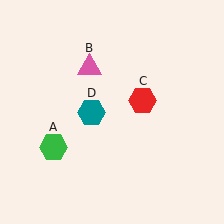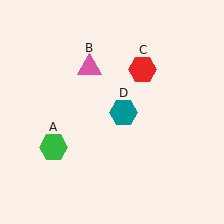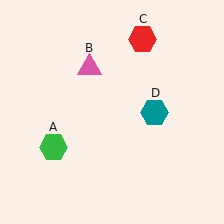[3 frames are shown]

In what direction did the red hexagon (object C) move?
The red hexagon (object C) moved up.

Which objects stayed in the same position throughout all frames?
Green hexagon (object A) and pink triangle (object B) remained stationary.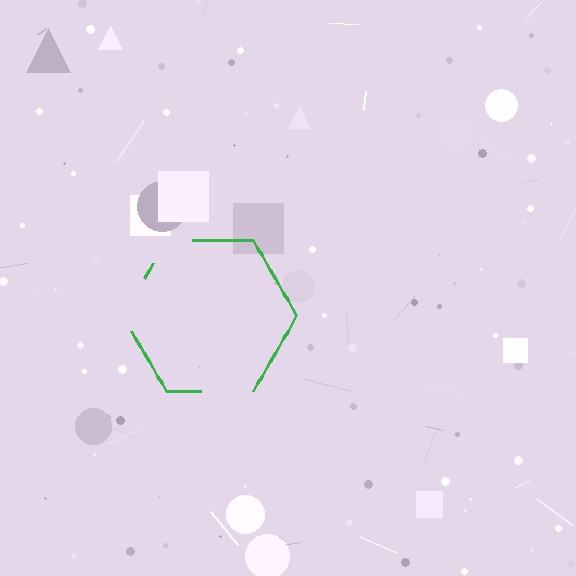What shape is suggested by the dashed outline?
The dashed outline suggests a hexagon.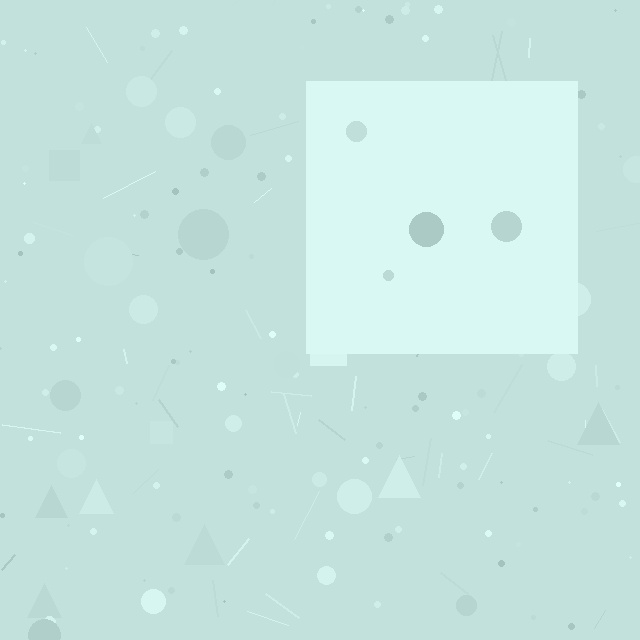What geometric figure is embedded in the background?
A square is embedded in the background.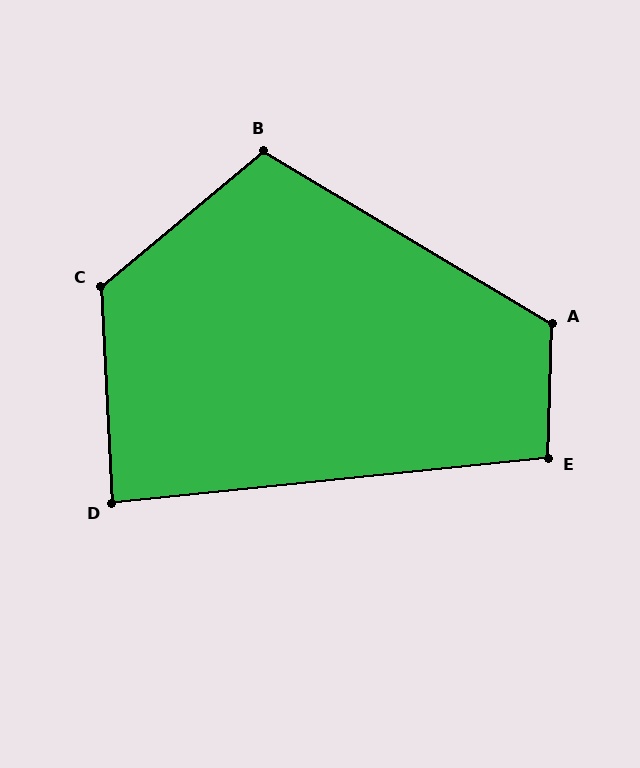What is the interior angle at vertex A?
Approximately 119 degrees (obtuse).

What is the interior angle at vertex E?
Approximately 98 degrees (obtuse).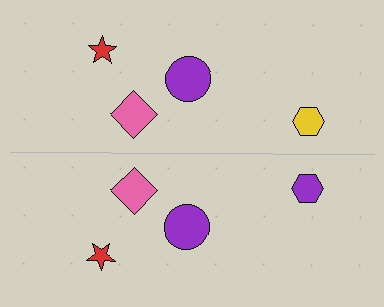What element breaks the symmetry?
The purple hexagon on the bottom side breaks the symmetry — its mirror counterpart is yellow.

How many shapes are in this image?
There are 8 shapes in this image.